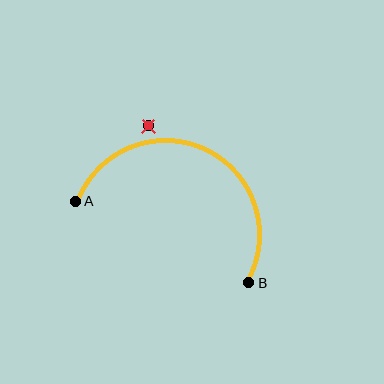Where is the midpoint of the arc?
The arc midpoint is the point on the curve farthest from the straight line joining A and B. It sits above that line.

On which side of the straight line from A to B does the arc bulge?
The arc bulges above the straight line connecting A and B.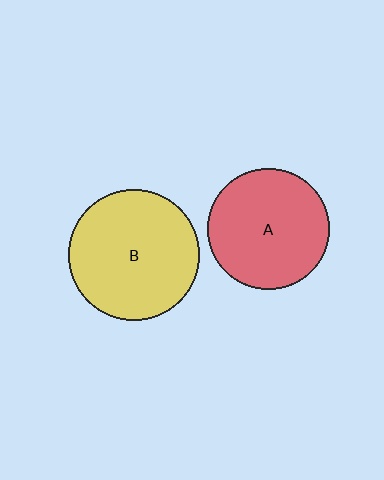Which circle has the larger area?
Circle B (yellow).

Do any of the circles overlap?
No, none of the circles overlap.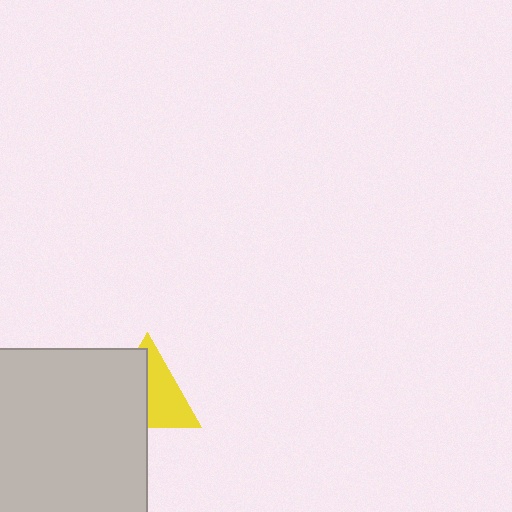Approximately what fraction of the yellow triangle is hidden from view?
Roughly 49% of the yellow triangle is hidden behind the light gray square.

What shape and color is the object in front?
The object in front is a light gray square.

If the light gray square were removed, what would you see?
You would see the complete yellow triangle.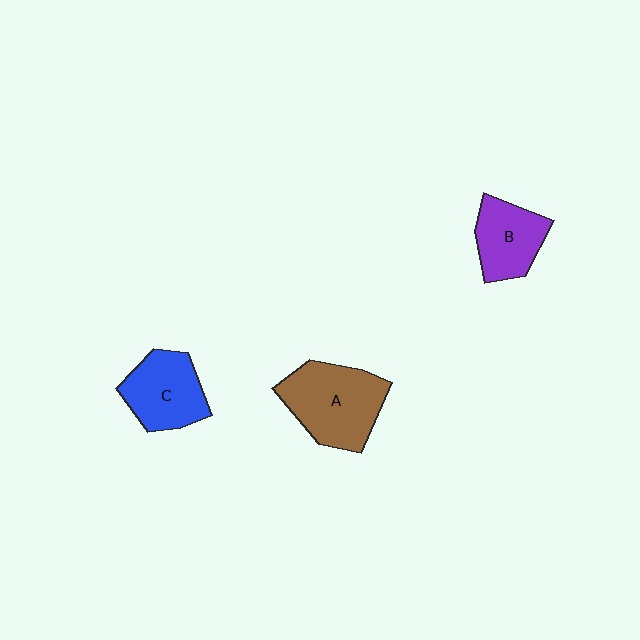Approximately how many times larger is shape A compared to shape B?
Approximately 1.5 times.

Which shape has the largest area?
Shape A (brown).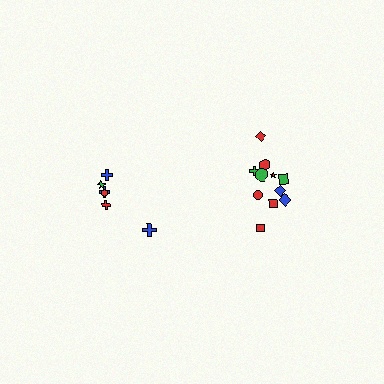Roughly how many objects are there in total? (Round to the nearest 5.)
Roughly 20 objects in total.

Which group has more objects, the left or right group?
The right group.